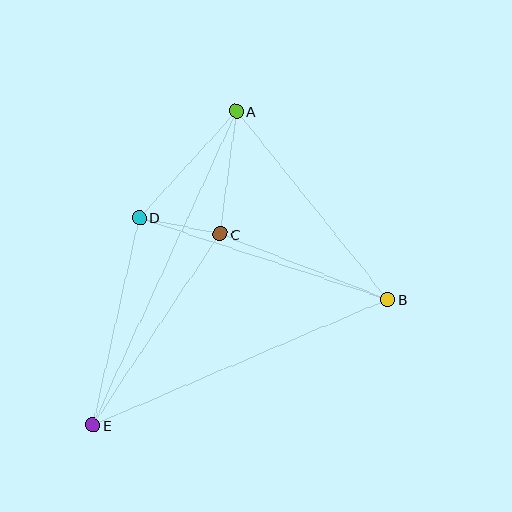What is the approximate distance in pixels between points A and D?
The distance between A and D is approximately 144 pixels.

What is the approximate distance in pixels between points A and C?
The distance between A and C is approximately 124 pixels.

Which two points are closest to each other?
Points C and D are closest to each other.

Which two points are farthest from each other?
Points A and E are farthest from each other.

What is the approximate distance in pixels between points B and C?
The distance between B and C is approximately 180 pixels.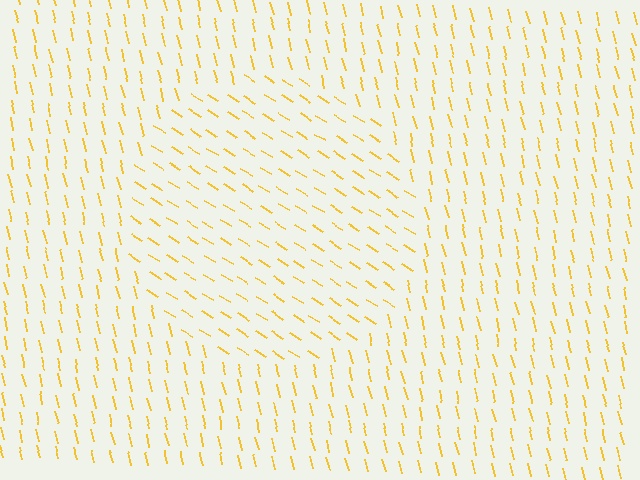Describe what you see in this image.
The image is filled with small yellow line segments. A circle region in the image has lines oriented differently from the surrounding lines, creating a visible texture boundary.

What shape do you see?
I see a circle.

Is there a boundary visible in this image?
Yes, there is a texture boundary formed by a change in line orientation.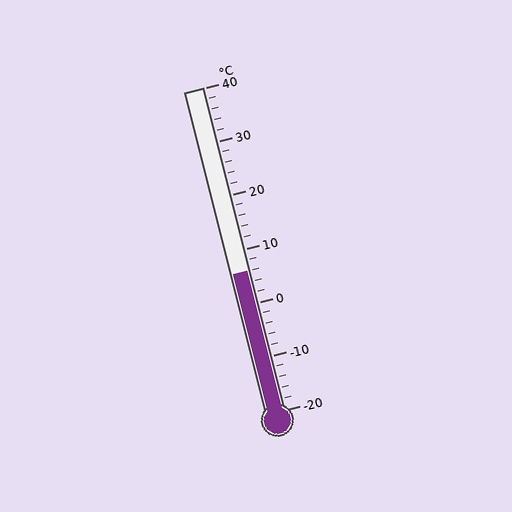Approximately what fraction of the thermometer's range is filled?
The thermometer is filled to approximately 45% of its range.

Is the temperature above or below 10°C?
The temperature is below 10°C.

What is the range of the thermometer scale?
The thermometer scale ranges from -20°C to 40°C.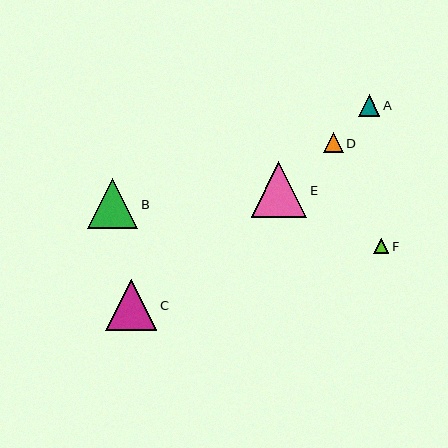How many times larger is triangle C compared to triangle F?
Triangle C is approximately 3.3 times the size of triangle F.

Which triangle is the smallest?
Triangle F is the smallest with a size of approximately 15 pixels.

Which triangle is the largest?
Triangle E is the largest with a size of approximately 55 pixels.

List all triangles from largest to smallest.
From largest to smallest: E, C, B, A, D, F.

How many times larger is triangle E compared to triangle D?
Triangle E is approximately 2.8 times the size of triangle D.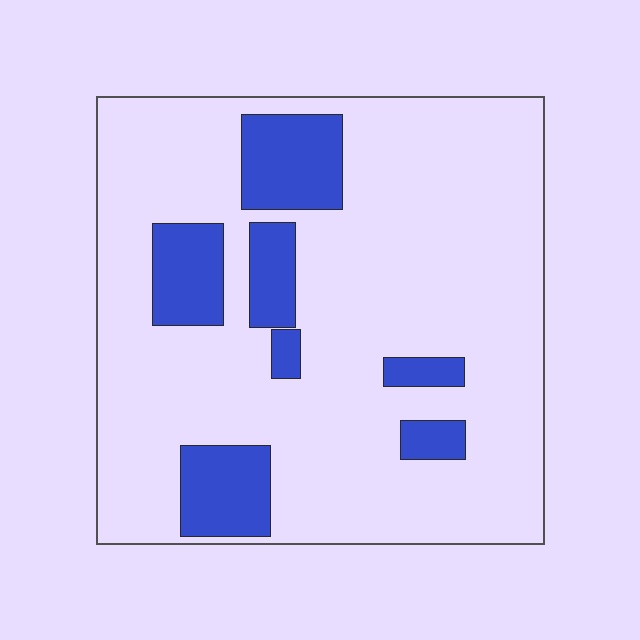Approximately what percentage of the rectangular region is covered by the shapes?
Approximately 20%.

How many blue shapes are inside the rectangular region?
7.